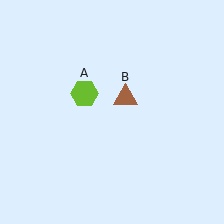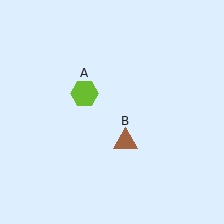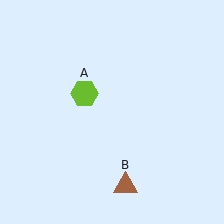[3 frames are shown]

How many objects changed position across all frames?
1 object changed position: brown triangle (object B).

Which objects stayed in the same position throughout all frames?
Lime hexagon (object A) remained stationary.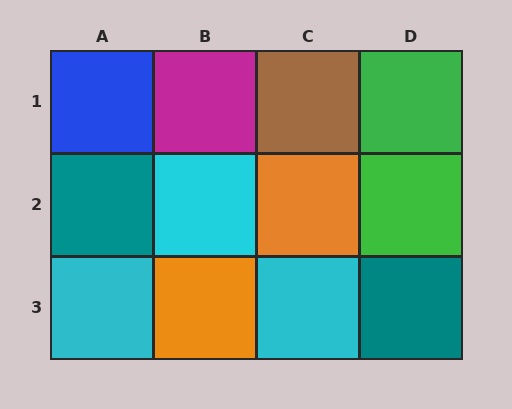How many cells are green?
2 cells are green.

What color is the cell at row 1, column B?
Magenta.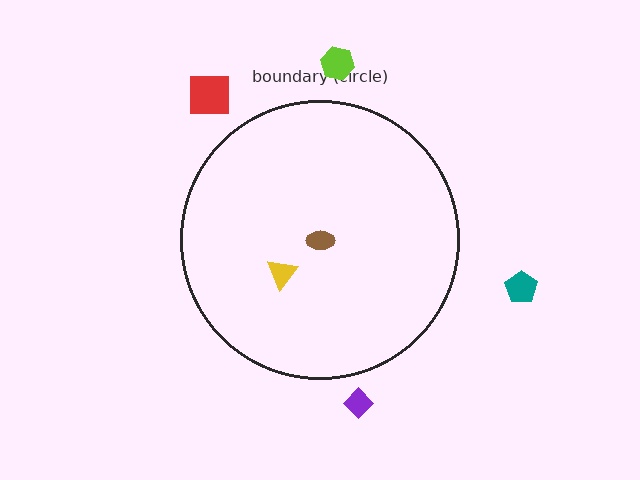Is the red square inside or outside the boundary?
Outside.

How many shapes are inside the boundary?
2 inside, 4 outside.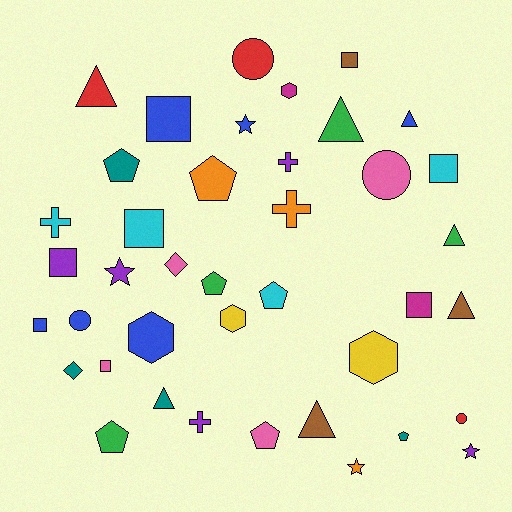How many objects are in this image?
There are 40 objects.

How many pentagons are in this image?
There are 7 pentagons.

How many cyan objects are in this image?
There are 4 cyan objects.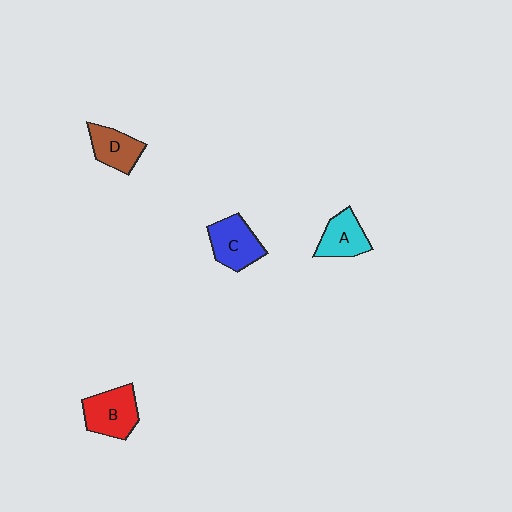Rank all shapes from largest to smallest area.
From largest to smallest: B (red), C (blue), A (cyan), D (brown).